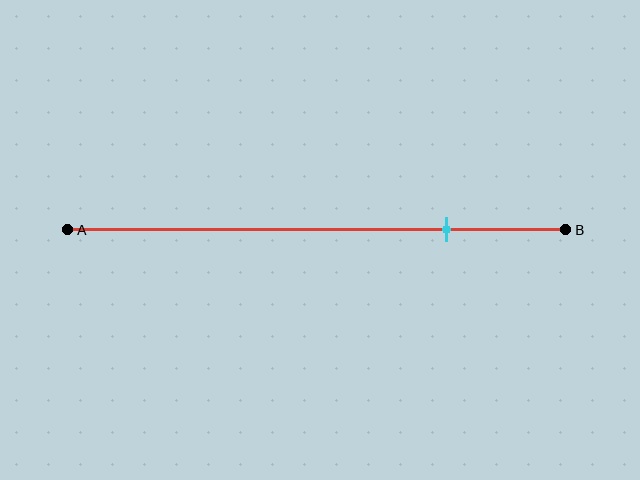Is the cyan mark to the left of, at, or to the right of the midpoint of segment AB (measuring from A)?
The cyan mark is to the right of the midpoint of segment AB.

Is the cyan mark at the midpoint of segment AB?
No, the mark is at about 75% from A, not at the 50% midpoint.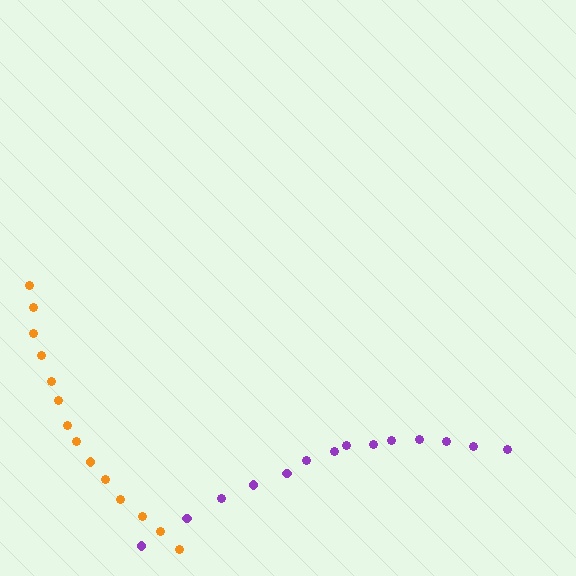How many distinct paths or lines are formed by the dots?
There are 2 distinct paths.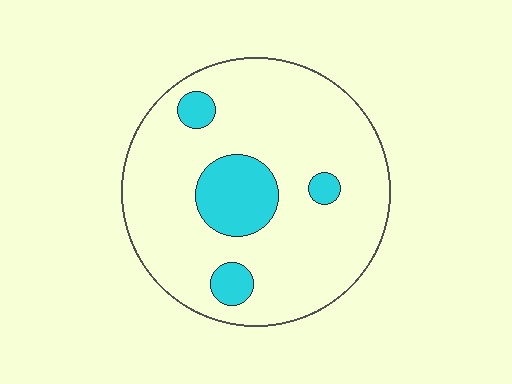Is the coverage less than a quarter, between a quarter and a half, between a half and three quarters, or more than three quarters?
Less than a quarter.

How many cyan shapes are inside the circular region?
4.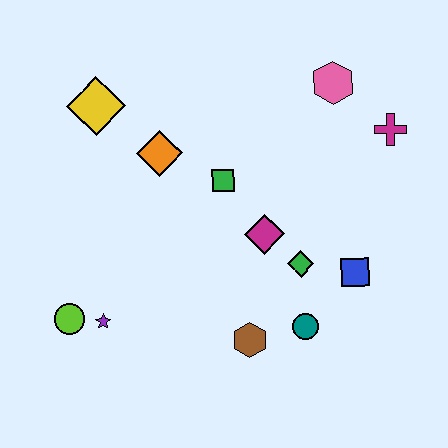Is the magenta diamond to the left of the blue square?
Yes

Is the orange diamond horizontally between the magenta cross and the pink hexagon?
No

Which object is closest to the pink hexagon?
The magenta cross is closest to the pink hexagon.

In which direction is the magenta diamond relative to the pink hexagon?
The magenta diamond is below the pink hexagon.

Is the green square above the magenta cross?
No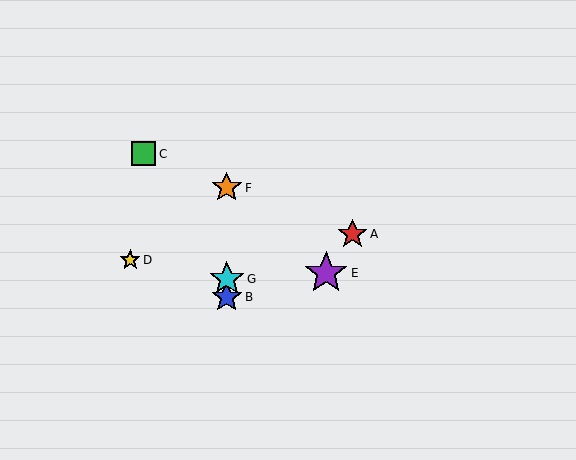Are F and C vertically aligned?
No, F is at x≈227 and C is at x≈144.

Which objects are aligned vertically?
Objects B, F, G are aligned vertically.